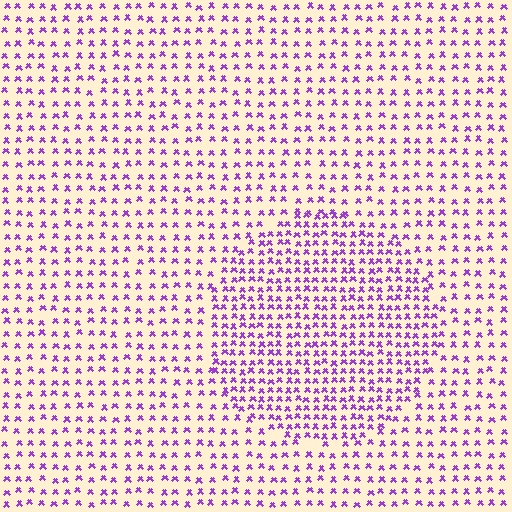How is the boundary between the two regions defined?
The boundary is defined by a change in element density (approximately 1.8x ratio). All elements are the same color, size, and shape.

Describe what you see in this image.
The image contains small purple elements arranged at two different densities. A circle-shaped region is visible where the elements are more densely packed than the surrounding area.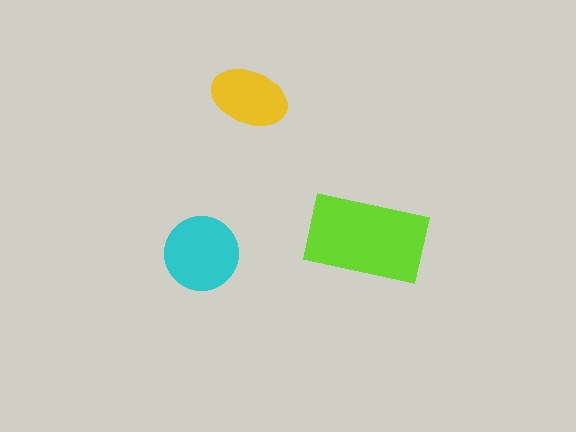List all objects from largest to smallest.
The lime rectangle, the cyan circle, the yellow ellipse.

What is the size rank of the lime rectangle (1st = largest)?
1st.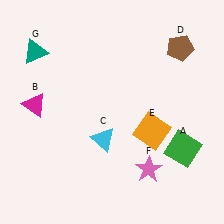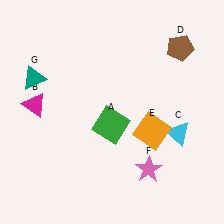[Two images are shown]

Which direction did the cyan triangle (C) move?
The cyan triangle (C) moved right.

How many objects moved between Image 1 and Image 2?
3 objects moved between the two images.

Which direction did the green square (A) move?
The green square (A) moved left.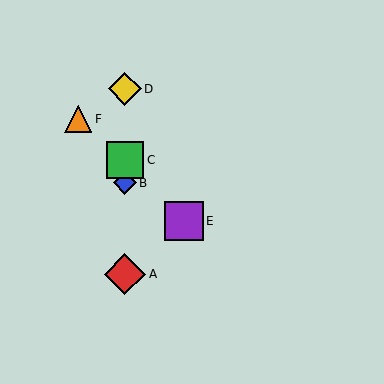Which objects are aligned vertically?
Objects A, B, C, D are aligned vertically.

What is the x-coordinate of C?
Object C is at x≈125.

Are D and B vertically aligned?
Yes, both are at x≈125.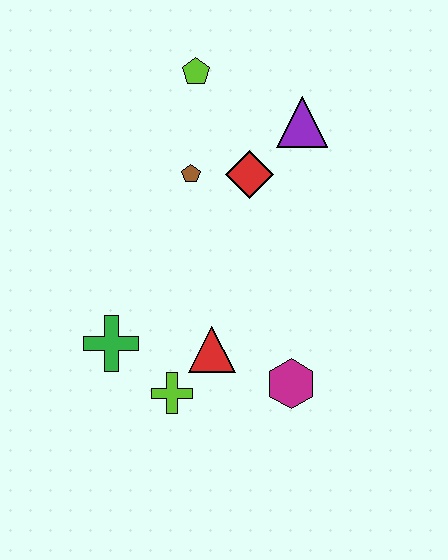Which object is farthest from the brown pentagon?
The magenta hexagon is farthest from the brown pentagon.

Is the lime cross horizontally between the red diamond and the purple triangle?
No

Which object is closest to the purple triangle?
The red diamond is closest to the purple triangle.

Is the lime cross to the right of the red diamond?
No